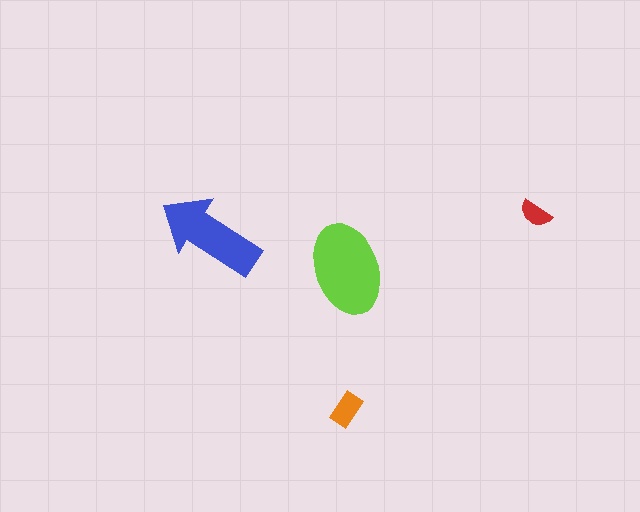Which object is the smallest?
The red semicircle.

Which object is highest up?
The red semicircle is topmost.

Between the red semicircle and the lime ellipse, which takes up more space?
The lime ellipse.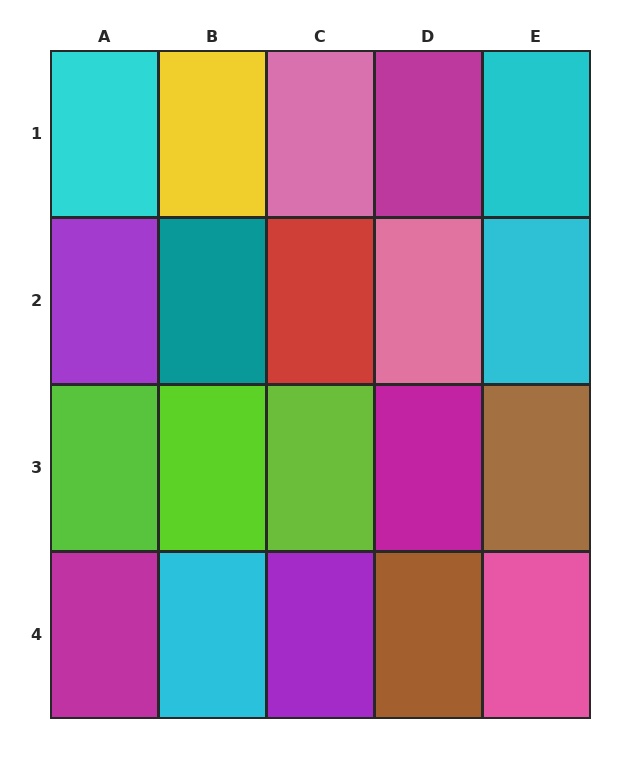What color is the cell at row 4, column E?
Pink.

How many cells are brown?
2 cells are brown.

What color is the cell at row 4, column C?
Purple.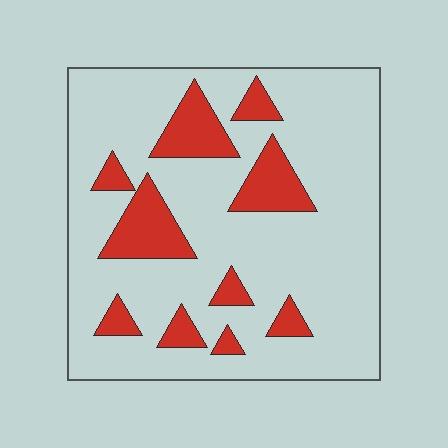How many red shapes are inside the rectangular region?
10.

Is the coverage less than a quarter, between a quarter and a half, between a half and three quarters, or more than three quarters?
Less than a quarter.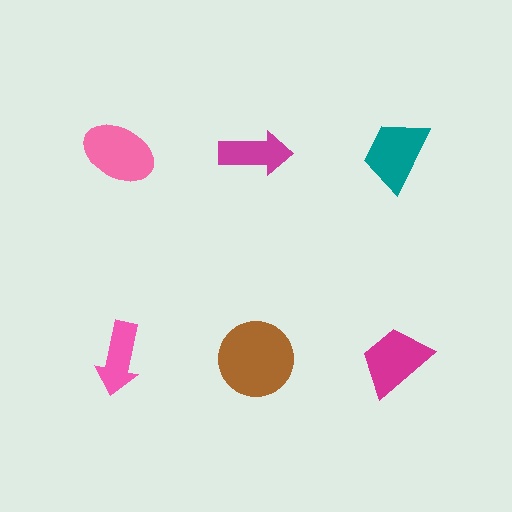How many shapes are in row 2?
3 shapes.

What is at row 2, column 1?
A pink arrow.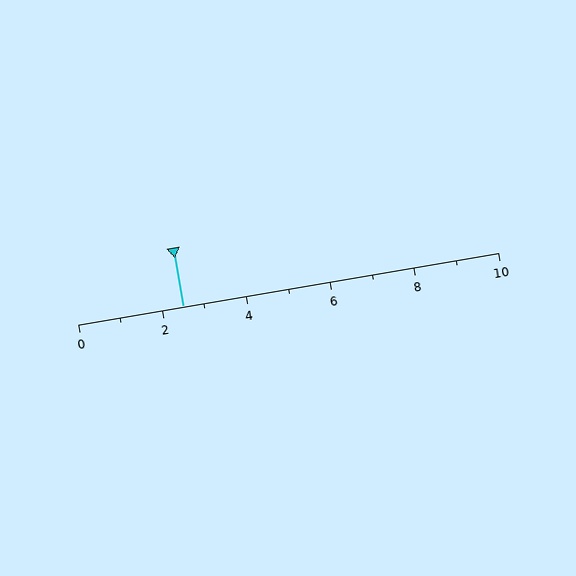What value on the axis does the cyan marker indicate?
The marker indicates approximately 2.5.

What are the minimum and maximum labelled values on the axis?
The axis runs from 0 to 10.